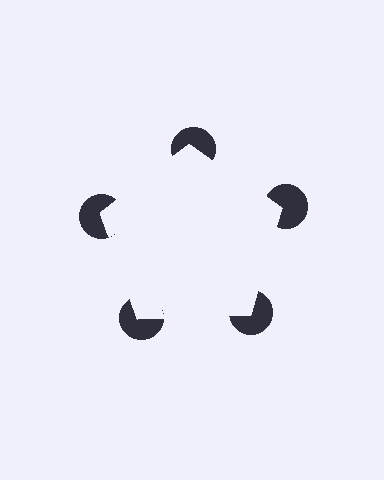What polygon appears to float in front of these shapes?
An illusory pentagon — its edges are inferred from the aligned wedge cuts in the pac-man discs, not physically drawn.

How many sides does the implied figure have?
5 sides.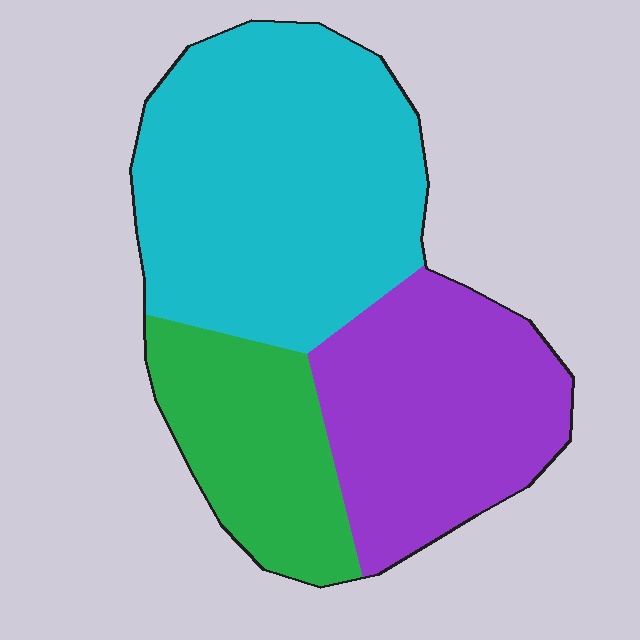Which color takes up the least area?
Green, at roughly 20%.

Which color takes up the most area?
Cyan, at roughly 45%.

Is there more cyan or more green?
Cyan.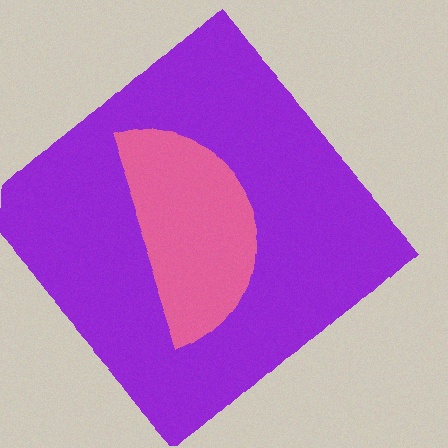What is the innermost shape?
The pink semicircle.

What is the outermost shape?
The purple diamond.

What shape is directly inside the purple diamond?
The pink semicircle.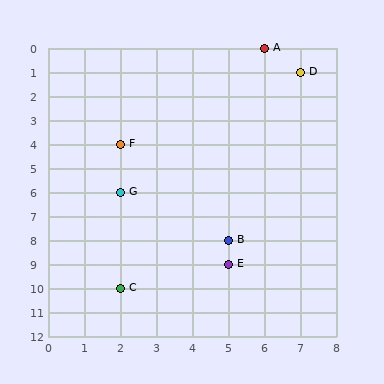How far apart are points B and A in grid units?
Points B and A are 1 column and 8 rows apart (about 8.1 grid units diagonally).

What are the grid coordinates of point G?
Point G is at grid coordinates (2, 6).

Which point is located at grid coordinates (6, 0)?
Point A is at (6, 0).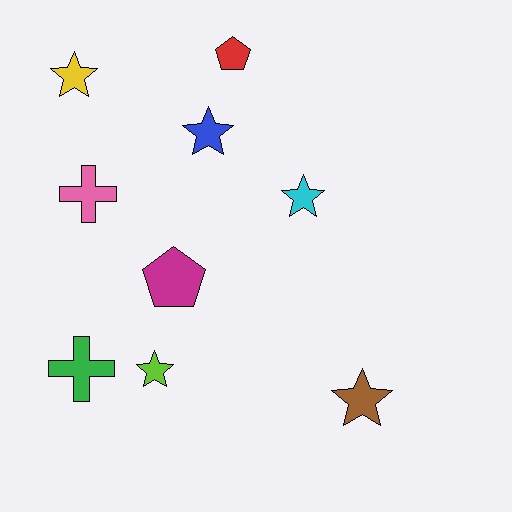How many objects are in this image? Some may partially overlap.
There are 9 objects.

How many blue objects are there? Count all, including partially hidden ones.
There is 1 blue object.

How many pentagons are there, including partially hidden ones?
There are 2 pentagons.